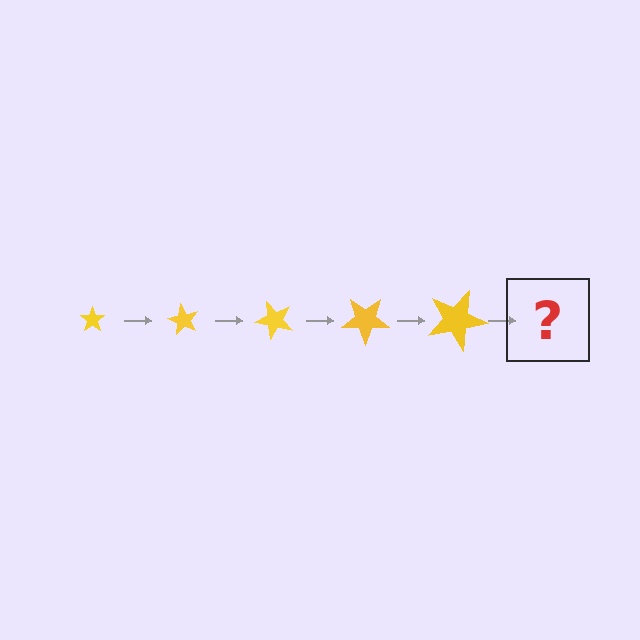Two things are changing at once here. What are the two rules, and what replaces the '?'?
The two rules are that the star grows larger each step and it rotates 60 degrees each step. The '?' should be a star, larger than the previous one and rotated 300 degrees from the start.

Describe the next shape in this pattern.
It should be a star, larger than the previous one and rotated 300 degrees from the start.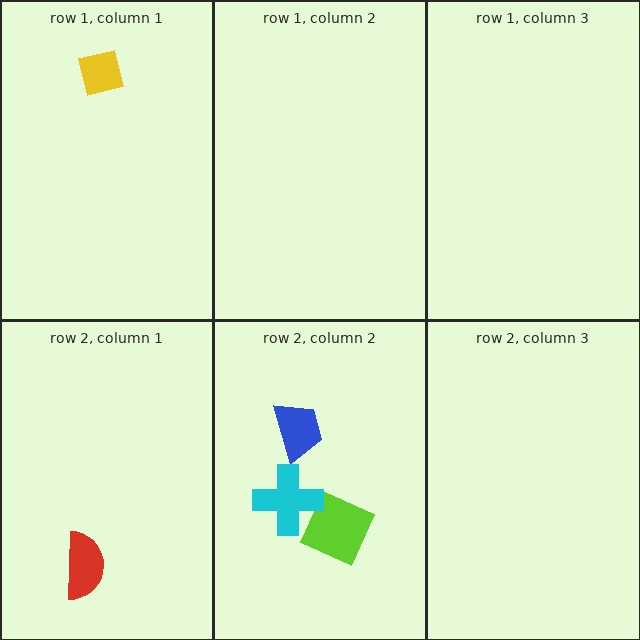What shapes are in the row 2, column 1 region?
The red semicircle.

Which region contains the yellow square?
The row 1, column 1 region.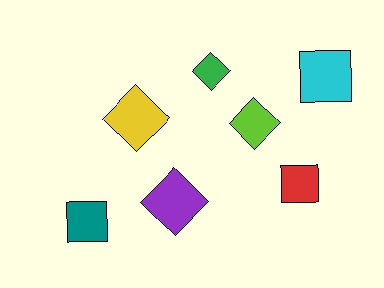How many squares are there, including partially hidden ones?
There are 3 squares.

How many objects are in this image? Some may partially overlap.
There are 7 objects.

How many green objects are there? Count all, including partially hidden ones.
There is 1 green object.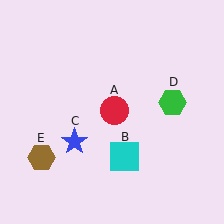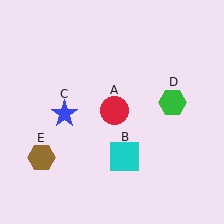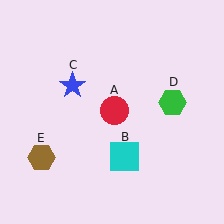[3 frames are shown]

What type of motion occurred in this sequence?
The blue star (object C) rotated clockwise around the center of the scene.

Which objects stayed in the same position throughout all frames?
Red circle (object A) and cyan square (object B) and green hexagon (object D) and brown hexagon (object E) remained stationary.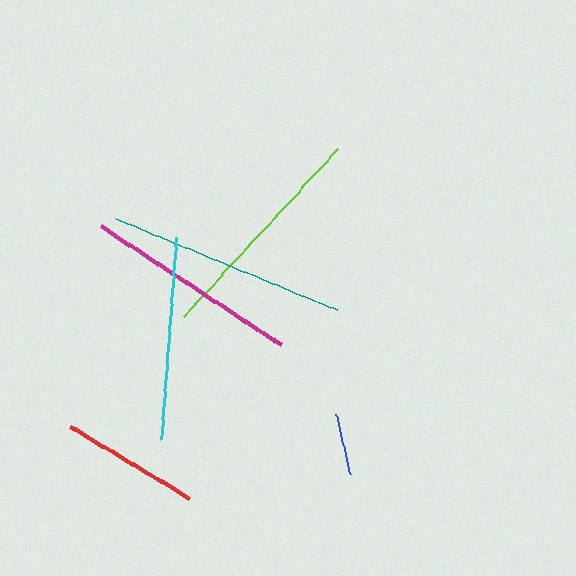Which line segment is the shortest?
The blue line is the shortest at approximately 62 pixels.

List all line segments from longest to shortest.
From longest to shortest: teal, lime, magenta, cyan, red, blue.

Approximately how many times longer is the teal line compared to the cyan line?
The teal line is approximately 1.2 times the length of the cyan line.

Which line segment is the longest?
The teal line is the longest at approximately 240 pixels.